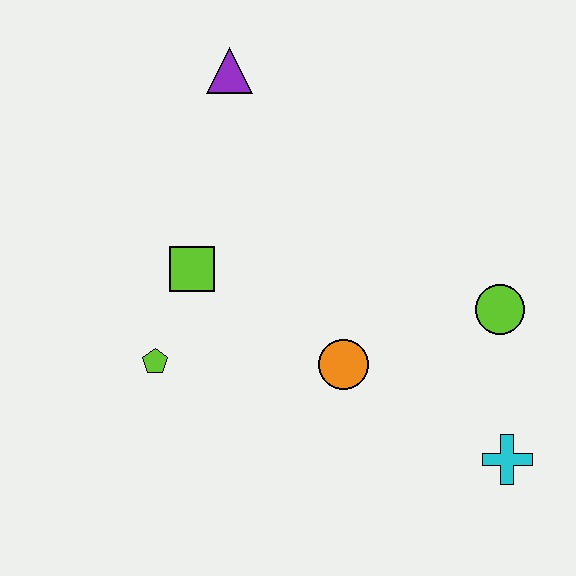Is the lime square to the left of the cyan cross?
Yes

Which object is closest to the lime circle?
The cyan cross is closest to the lime circle.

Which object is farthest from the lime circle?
The purple triangle is farthest from the lime circle.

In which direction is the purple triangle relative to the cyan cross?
The purple triangle is above the cyan cross.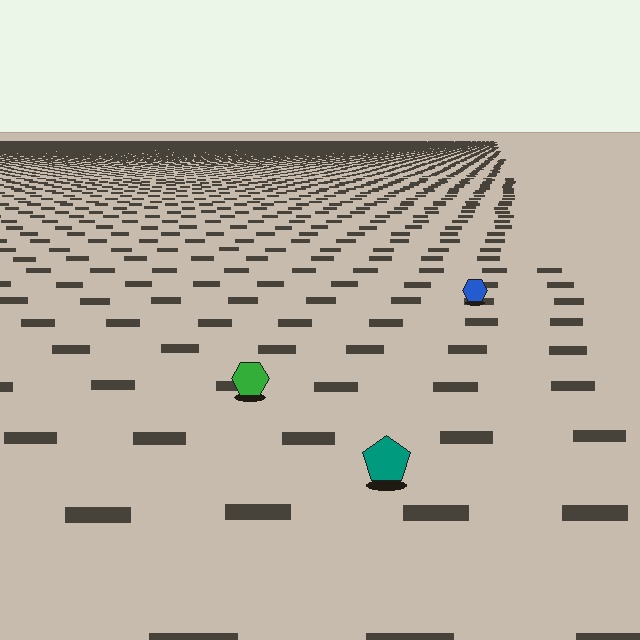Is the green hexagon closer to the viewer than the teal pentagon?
No. The teal pentagon is closer — you can tell from the texture gradient: the ground texture is coarser near it.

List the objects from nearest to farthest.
From nearest to farthest: the teal pentagon, the green hexagon, the blue hexagon.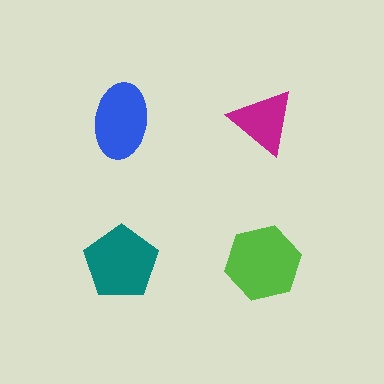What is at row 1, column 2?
A magenta triangle.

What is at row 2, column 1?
A teal pentagon.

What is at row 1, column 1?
A blue ellipse.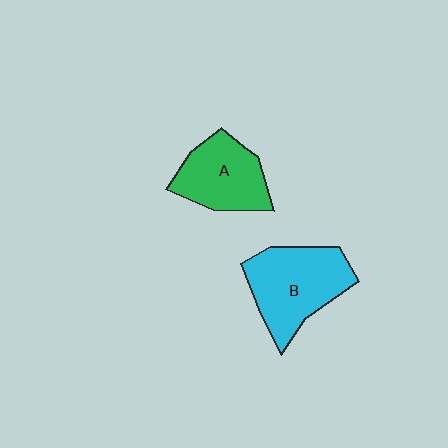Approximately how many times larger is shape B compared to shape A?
Approximately 1.3 times.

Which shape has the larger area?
Shape B (cyan).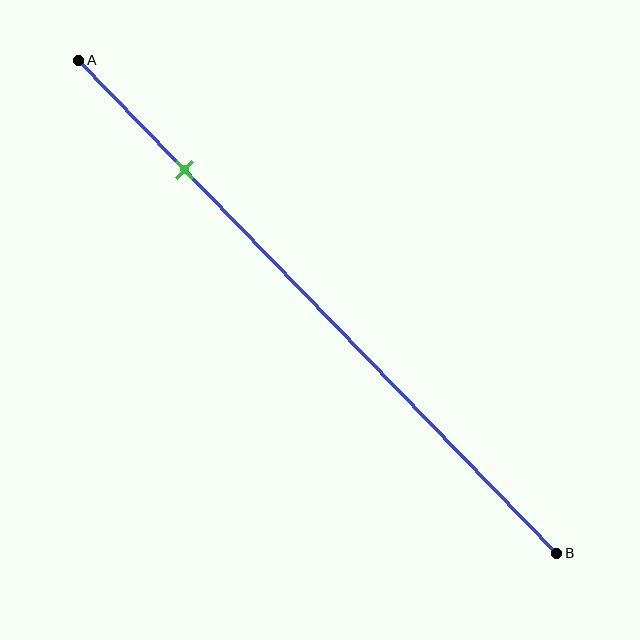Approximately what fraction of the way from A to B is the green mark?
The green mark is approximately 20% of the way from A to B.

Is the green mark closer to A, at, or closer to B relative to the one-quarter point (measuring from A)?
The green mark is approximately at the one-quarter point of segment AB.